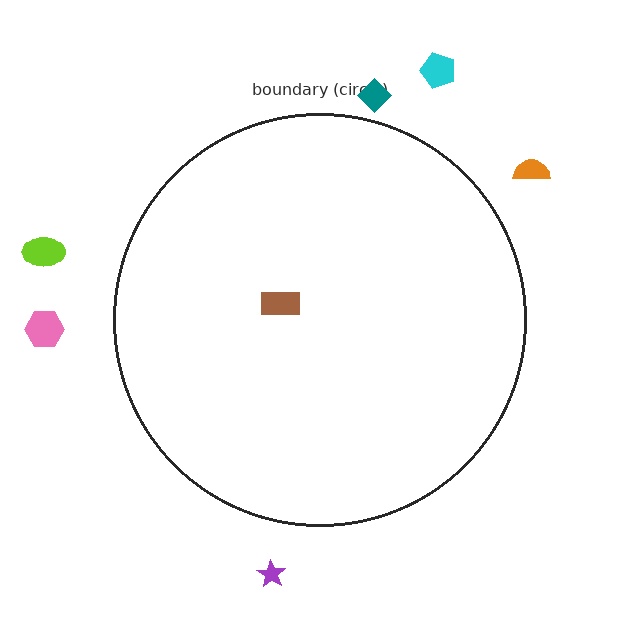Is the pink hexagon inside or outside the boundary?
Outside.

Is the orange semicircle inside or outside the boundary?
Outside.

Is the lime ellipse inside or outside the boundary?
Outside.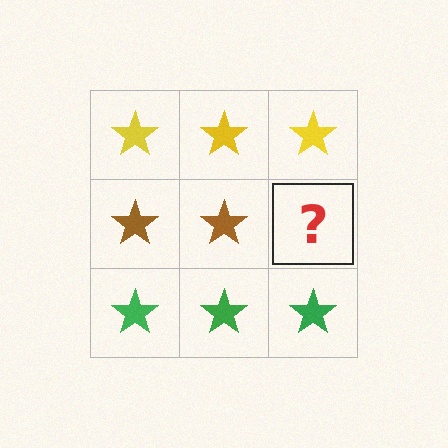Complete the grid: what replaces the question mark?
The question mark should be replaced with a brown star.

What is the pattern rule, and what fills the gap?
The rule is that each row has a consistent color. The gap should be filled with a brown star.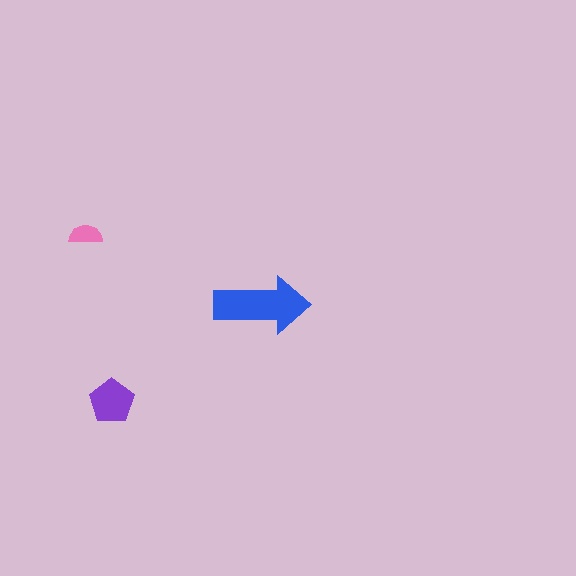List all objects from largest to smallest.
The blue arrow, the purple pentagon, the pink semicircle.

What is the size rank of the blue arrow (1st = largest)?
1st.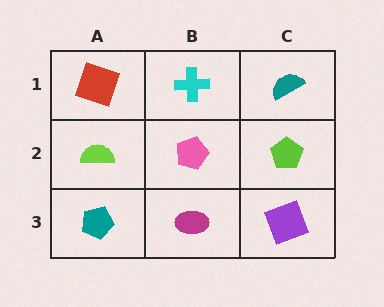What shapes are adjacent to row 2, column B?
A cyan cross (row 1, column B), a magenta ellipse (row 3, column B), a lime semicircle (row 2, column A), a lime pentagon (row 2, column C).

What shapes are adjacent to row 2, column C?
A teal semicircle (row 1, column C), a purple square (row 3, column C), a pink pentagon (row 2, column B).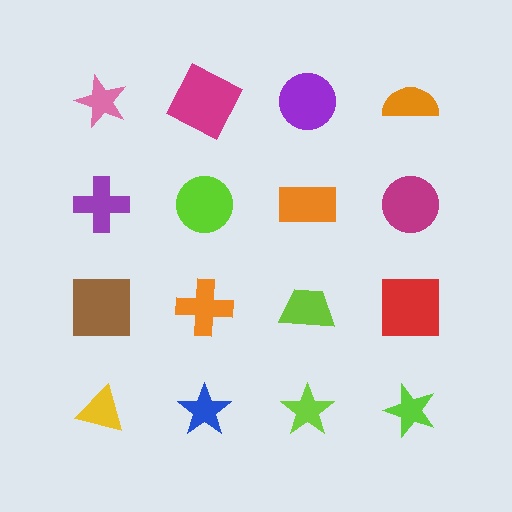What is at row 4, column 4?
A lime star.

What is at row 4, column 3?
A lime star.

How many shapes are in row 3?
4 shapes.